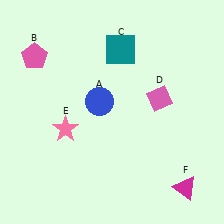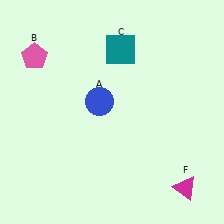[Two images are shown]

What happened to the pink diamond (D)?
The pink diamond (D) was removed in Image 2. It was in the top-right area of Image 1.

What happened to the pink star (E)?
The pink star (E) was removed in Image 2. It was in the bottom-left area of Image 1.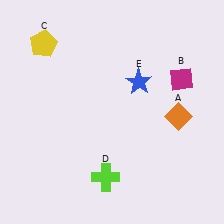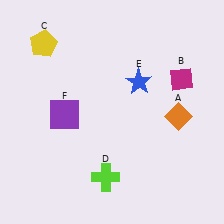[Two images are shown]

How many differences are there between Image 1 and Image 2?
There is 1 difference between the two images.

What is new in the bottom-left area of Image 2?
A purple square (F) was added in the bottom-left area of Image 2.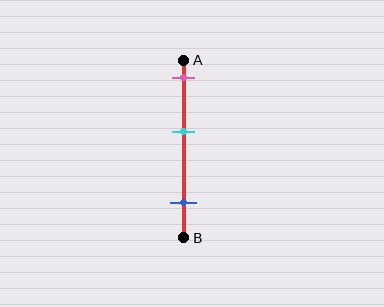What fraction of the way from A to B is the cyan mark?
The cyan mark is approximately 40% (0.4) of the way from A to B.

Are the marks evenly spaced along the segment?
Yes, the marks are approximately evenly spaced.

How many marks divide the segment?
There are 3 marks dividing the segment.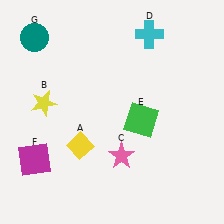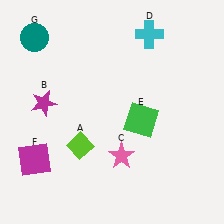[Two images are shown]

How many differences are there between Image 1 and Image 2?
There are 2 differences between the two images.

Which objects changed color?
A changed from yellow to lime. B changed from yellow to magenta.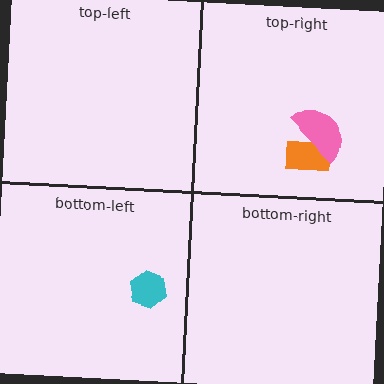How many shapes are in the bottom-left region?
1.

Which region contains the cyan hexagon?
The bottom-left region.